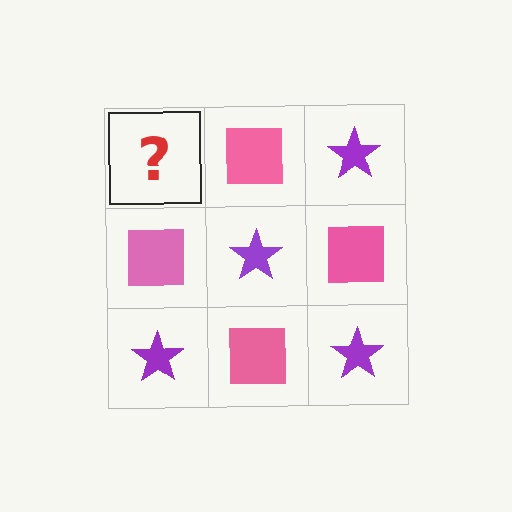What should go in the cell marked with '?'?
The missing cell should contain a purple star.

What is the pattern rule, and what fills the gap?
The rule is that it alternates purple star and pink square in a checkerboard pattern. The gap should be filled with a purple star.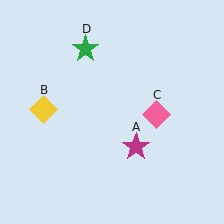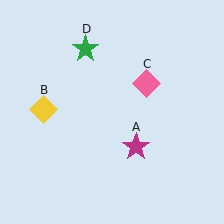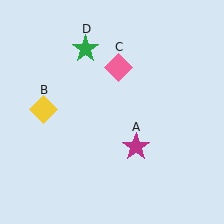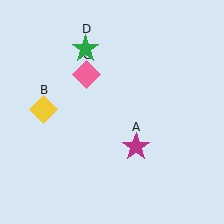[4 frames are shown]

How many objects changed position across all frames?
1 object changed position: pink diamond (object C).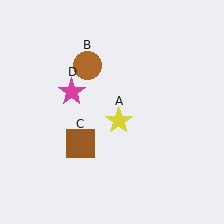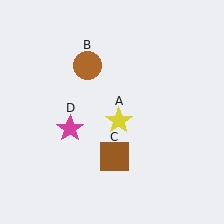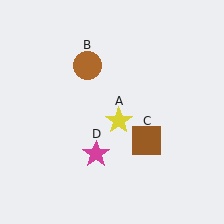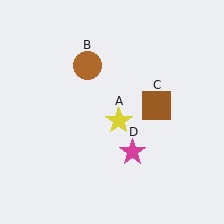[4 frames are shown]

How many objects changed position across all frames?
2 objects changed position: brown square (object C), magenta star (object D).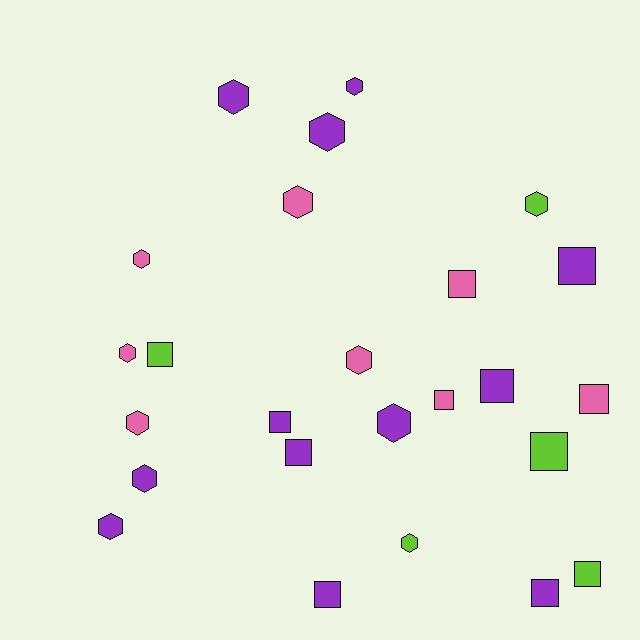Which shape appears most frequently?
Hexagon, with 13 objects.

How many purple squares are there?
There are 6 purple squares.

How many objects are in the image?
There are 25 objects.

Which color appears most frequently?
Purple, with 12 objects.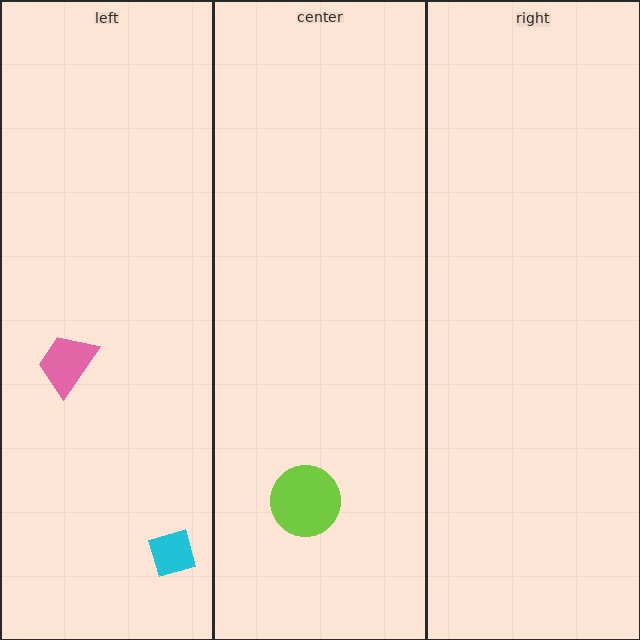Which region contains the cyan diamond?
The left region.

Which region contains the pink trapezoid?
The left region.